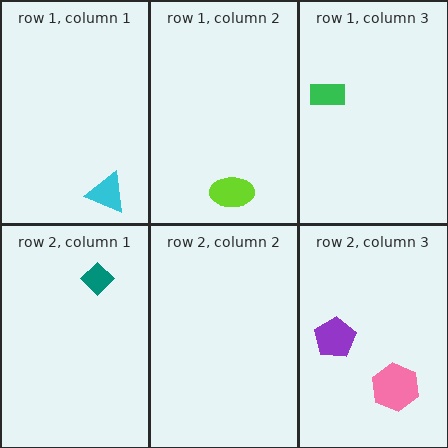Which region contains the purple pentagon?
The row 2, column 3 region.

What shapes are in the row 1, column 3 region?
The green rectangle.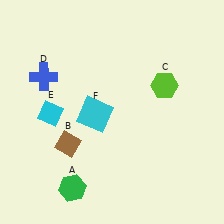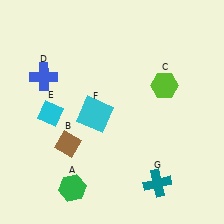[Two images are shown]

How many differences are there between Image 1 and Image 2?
There is 1 difference between the two images.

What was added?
A teal cross (G) was added in Image 2.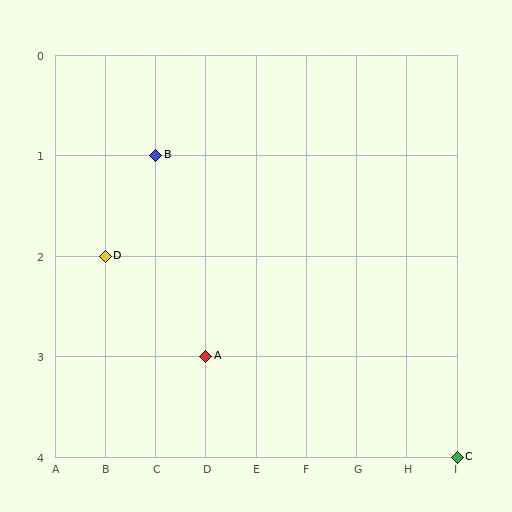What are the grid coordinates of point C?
Point C is at grid coordinates (I, 4).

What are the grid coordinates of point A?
Point A is at grid coordinates (D, 3).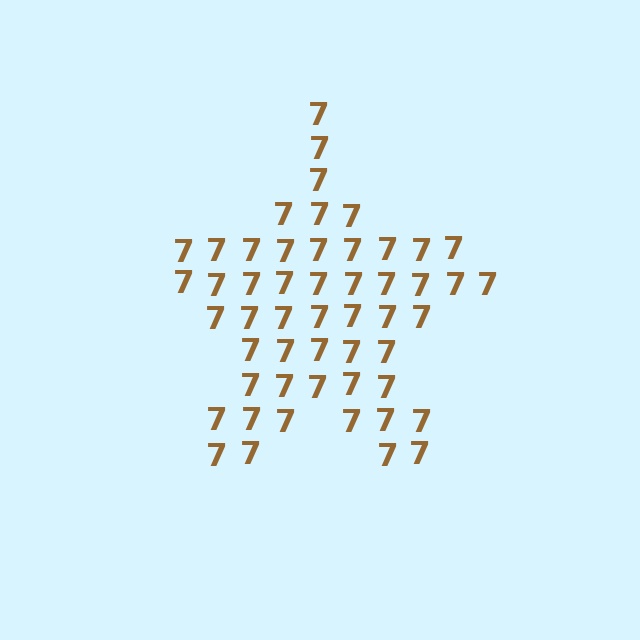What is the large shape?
The large shape is a star.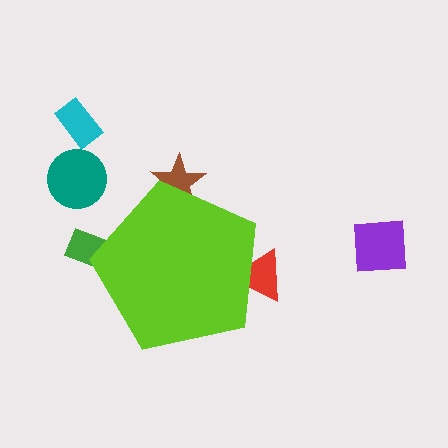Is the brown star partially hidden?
Yes, the brown star is partially hidden behind the lime pentagon.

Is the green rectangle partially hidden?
Yes, the green rectangle is partially hidden behind the lime pentagon.